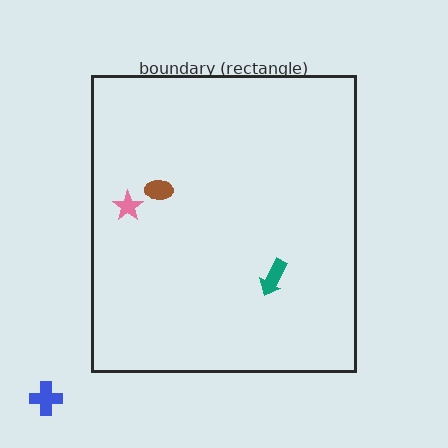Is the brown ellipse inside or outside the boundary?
Inside.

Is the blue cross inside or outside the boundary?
Outside.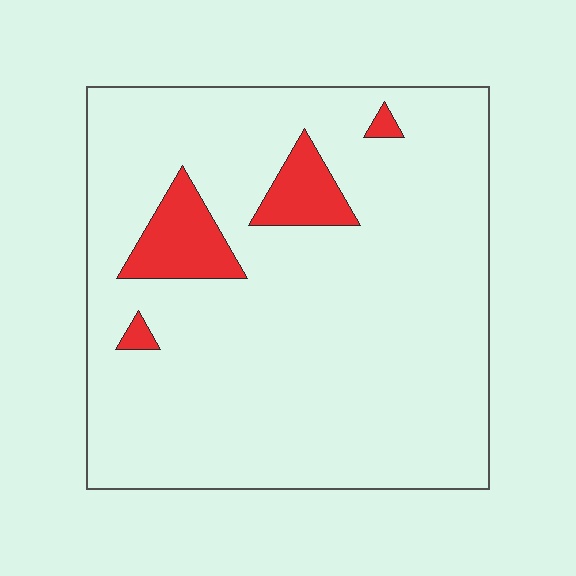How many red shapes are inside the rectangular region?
4.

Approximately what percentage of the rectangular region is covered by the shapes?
Approximately 10%.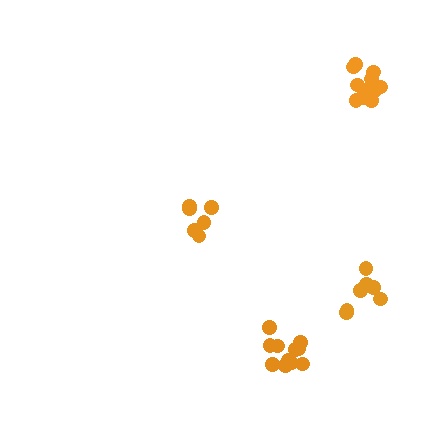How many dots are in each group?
Group 1: 12 dots, Group 2: 8 dots, Group 3: 11 dots, Group 4: 6 dots (37 total).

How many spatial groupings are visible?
There are 4 spatial groupings.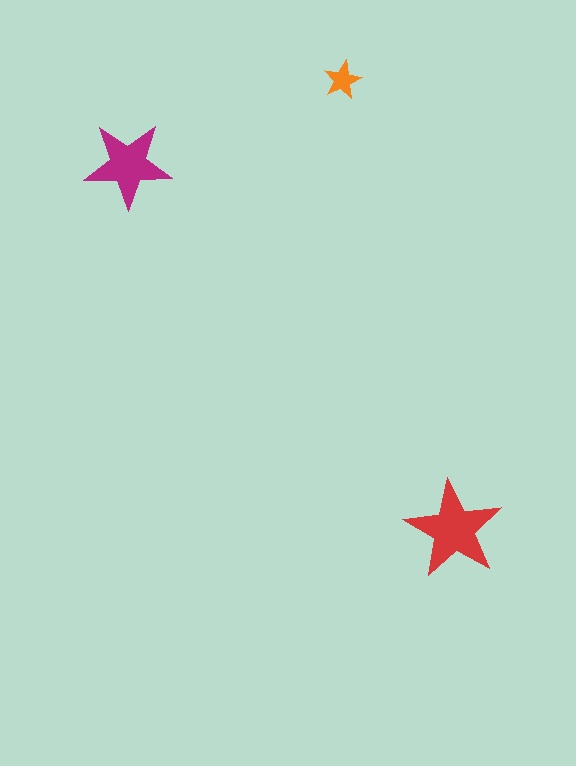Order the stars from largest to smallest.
the red one, the magenta one, the orange one.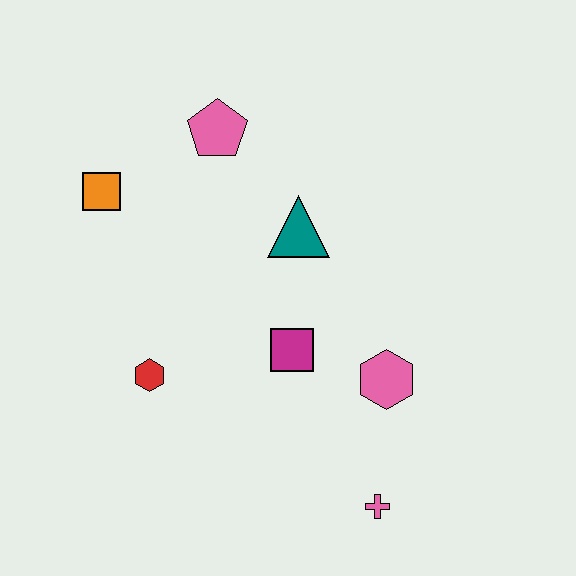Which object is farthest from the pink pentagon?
The pink cross is farthest from the pink pentagon.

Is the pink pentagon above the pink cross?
Yes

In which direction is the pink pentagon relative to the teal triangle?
The pink pentagon is above the teal triangle.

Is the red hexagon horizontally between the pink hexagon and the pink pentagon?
No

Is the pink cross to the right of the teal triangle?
Yes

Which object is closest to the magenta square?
The pink hexagon is closest to the magenta square.